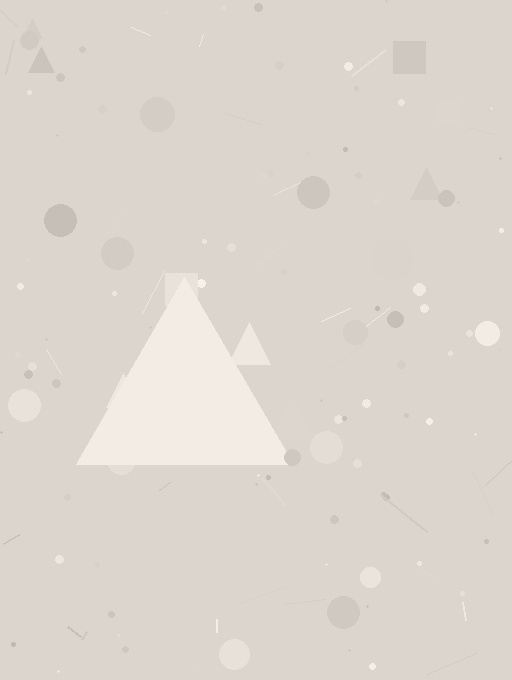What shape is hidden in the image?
A triangle is hidden in the image.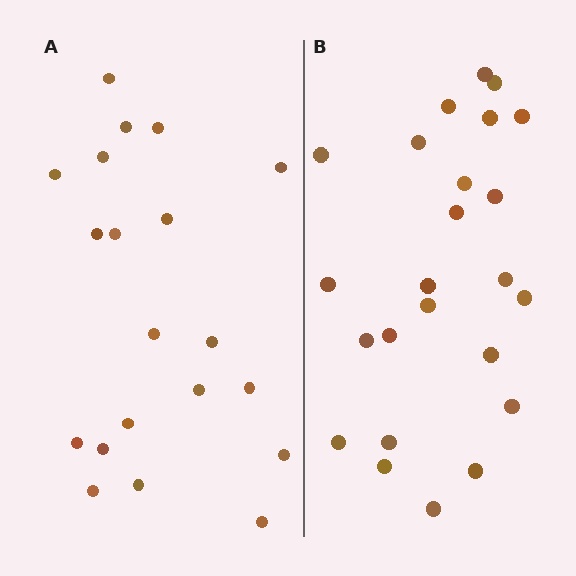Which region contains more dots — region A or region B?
Region B (the right region) has more dots.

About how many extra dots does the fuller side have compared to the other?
Region B has about 4 more dots than region A.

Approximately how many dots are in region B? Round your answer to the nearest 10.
About 20 dots. (The exact count is 24, which rounds to 20.)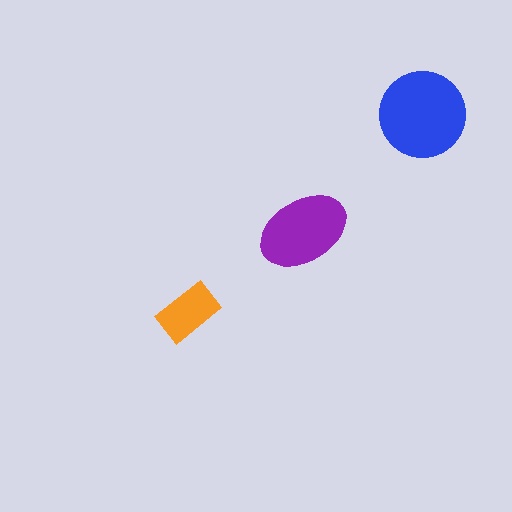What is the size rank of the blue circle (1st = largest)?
1st.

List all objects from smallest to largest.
The orange rectangle, the purple ellipse, the blue circle.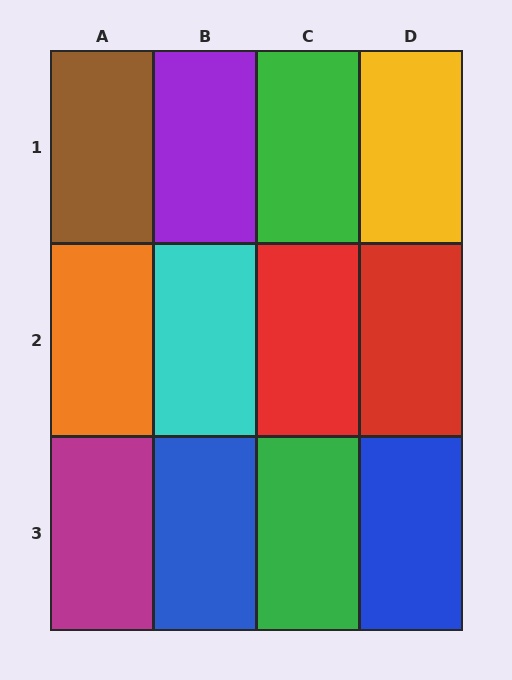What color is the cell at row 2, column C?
Red.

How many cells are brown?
1 cell is brown.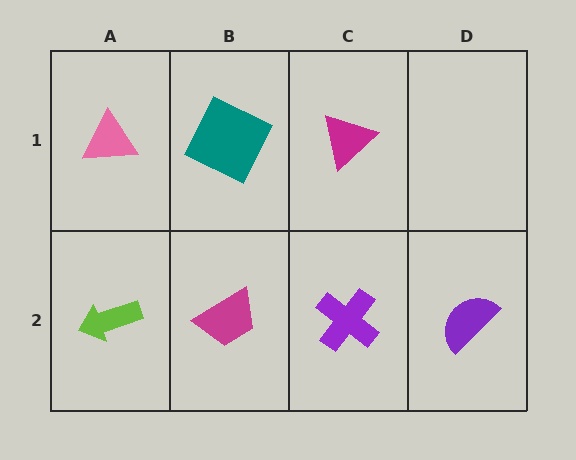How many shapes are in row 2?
4 shapes.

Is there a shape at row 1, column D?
No, that cell is empty.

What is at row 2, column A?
A lime arrow.